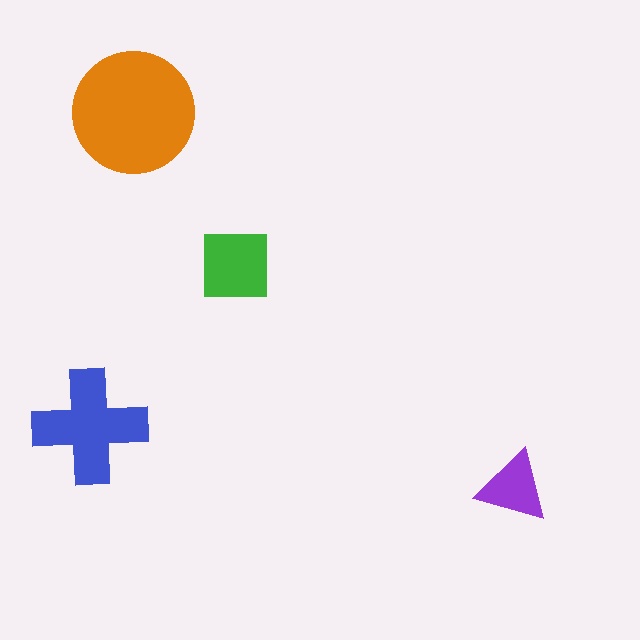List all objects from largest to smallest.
The orange circle, the blue cross, the green square, the purple triangle.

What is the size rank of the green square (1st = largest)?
3rd.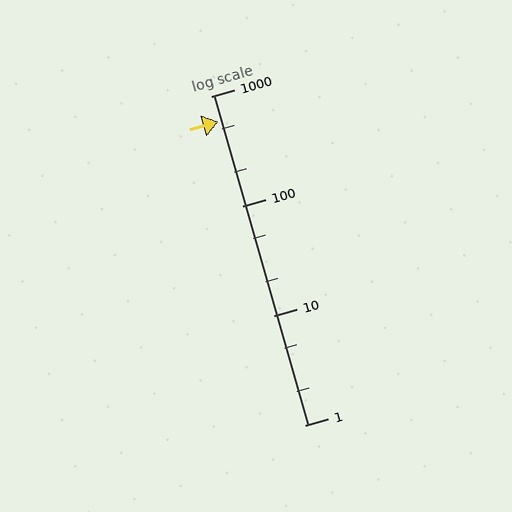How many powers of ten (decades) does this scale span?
The scale spans 3 decades, from 1 to 1000.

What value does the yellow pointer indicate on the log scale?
The pointer indicates approximately 580.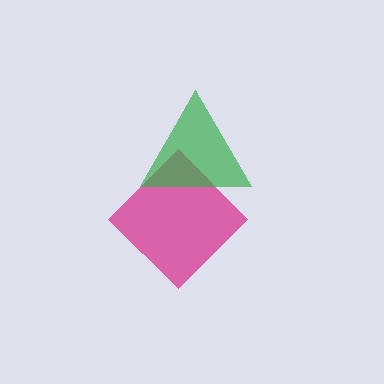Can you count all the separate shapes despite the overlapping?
Yes, there are 2 separate shapes.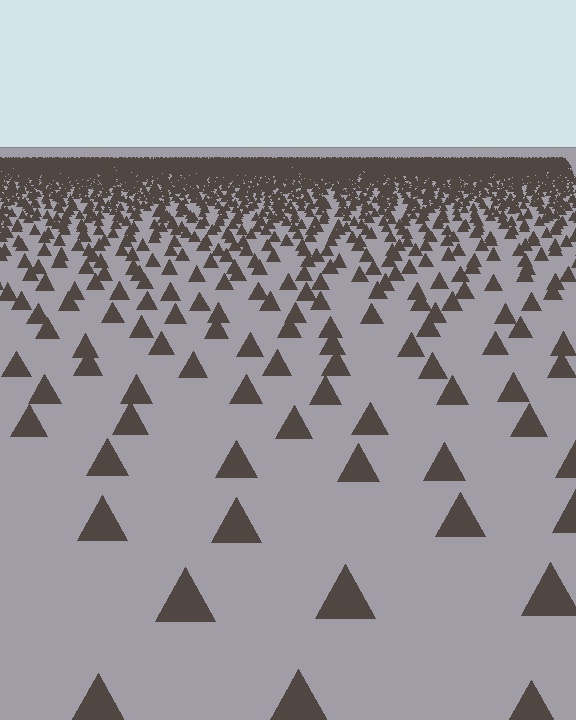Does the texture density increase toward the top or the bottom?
Density increases toward the top.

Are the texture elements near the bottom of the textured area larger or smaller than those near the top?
Larger. Near the bottom, elements are closer to the viewer and appear at a bigger on-screen size.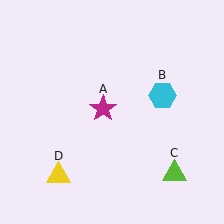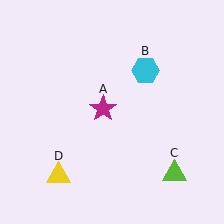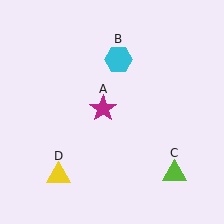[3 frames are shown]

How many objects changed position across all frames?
1 object changed position: cyan hexagon (object B).